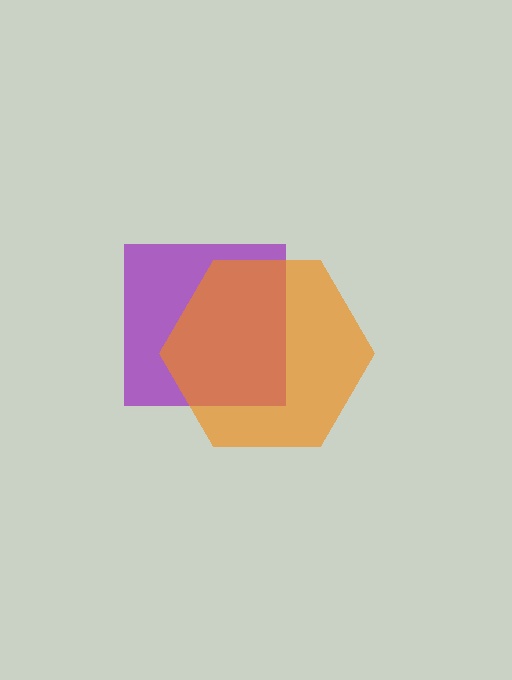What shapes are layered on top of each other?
The layered shapes are: a purple square, an orange hexagon.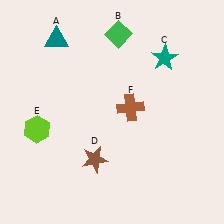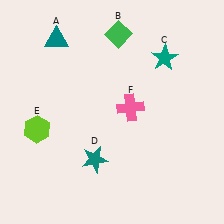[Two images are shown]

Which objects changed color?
D changed from brown to teal. F changed from brown to pink.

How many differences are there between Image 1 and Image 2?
There are 2 differences between the two images.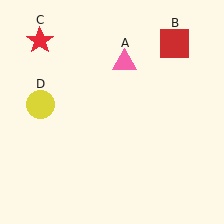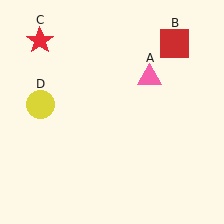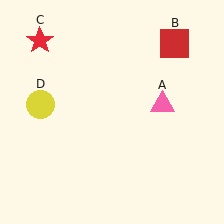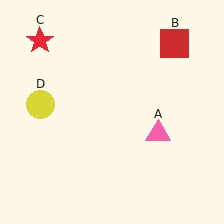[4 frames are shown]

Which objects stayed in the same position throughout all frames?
Red square (object B) and red star (object C) and yellow circle (object D) remained stationary.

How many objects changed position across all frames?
1 object changed position: pink triangle (object A).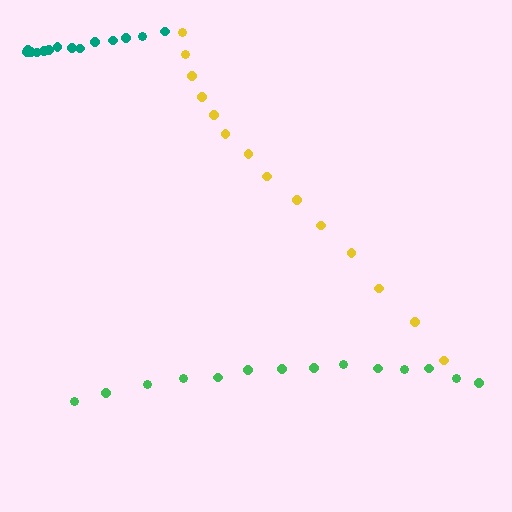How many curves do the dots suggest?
There are 3 distinct paths.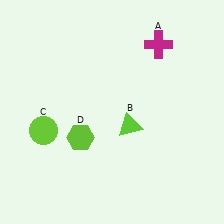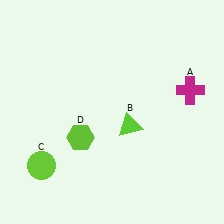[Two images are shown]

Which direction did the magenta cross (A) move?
The magenta cross (A) moved down.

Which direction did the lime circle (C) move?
The lime circle (C) moved down.